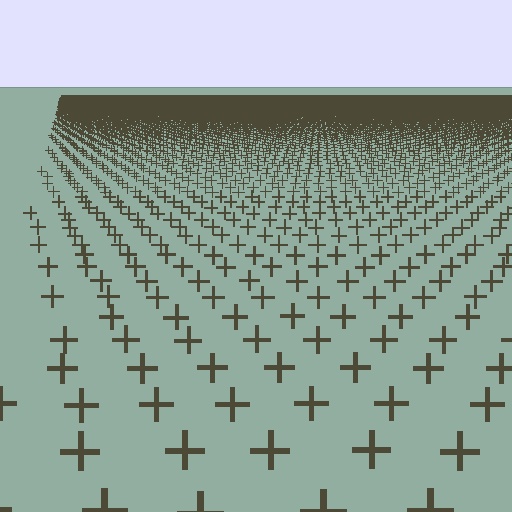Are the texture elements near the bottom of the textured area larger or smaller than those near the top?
Larger. Near the bottom, elements are closer to the viewer and appear at a bigger on-screen size.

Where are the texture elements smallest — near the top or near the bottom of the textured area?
Near the top.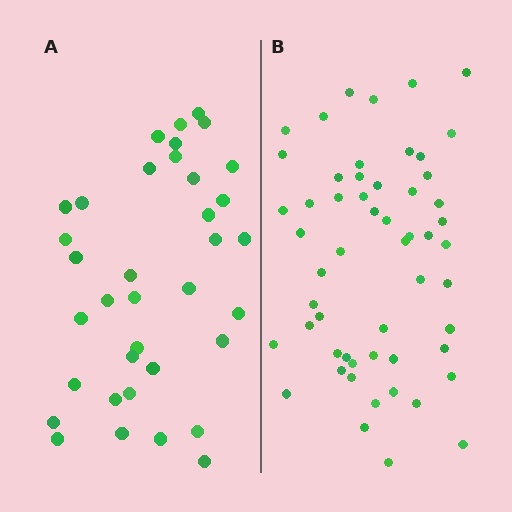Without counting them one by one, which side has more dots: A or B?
Region B (the right region) has more dots.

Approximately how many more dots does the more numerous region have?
Region B has approximately 20 more dots than region A.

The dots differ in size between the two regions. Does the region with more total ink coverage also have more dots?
No. Region A has more total ink coverage because its dots are larger, but region B actually contains more individual dots. Total area can be misleading — the number of items is what matters here.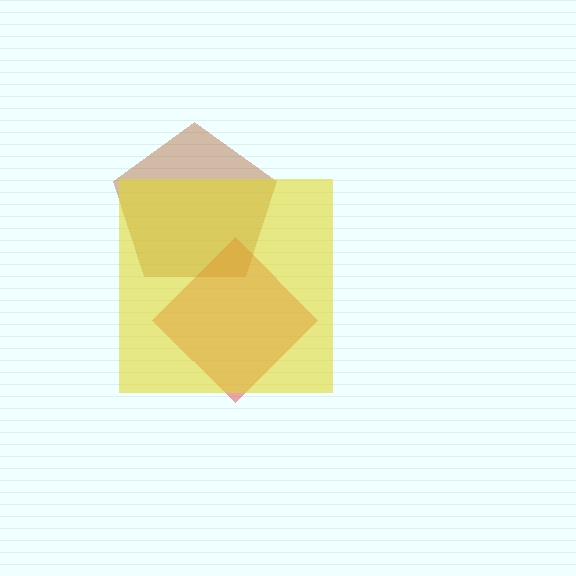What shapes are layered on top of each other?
The layered shapes are: a brown pentagon, a red diamond, a yellow square.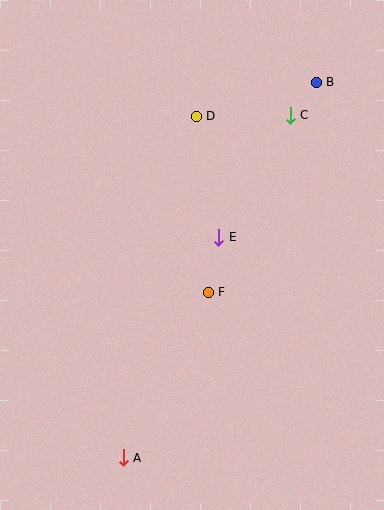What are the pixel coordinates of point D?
Point D is at (196, 116).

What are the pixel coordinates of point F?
Point F is at (208, 292).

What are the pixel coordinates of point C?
Point C is at (290, 115).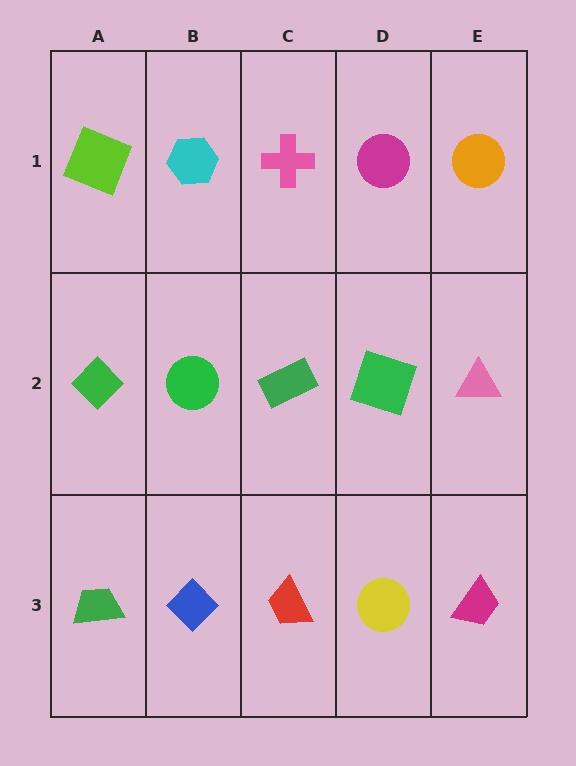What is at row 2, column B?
A green circle.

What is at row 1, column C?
A pink cross.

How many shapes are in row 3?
5 shapes.